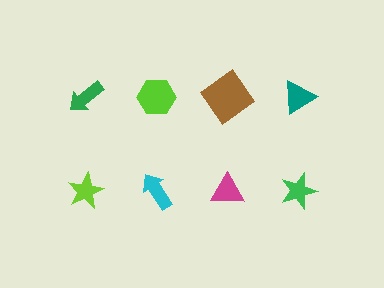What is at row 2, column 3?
A magenta triangle.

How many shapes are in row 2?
4 shapes.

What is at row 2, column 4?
A green star.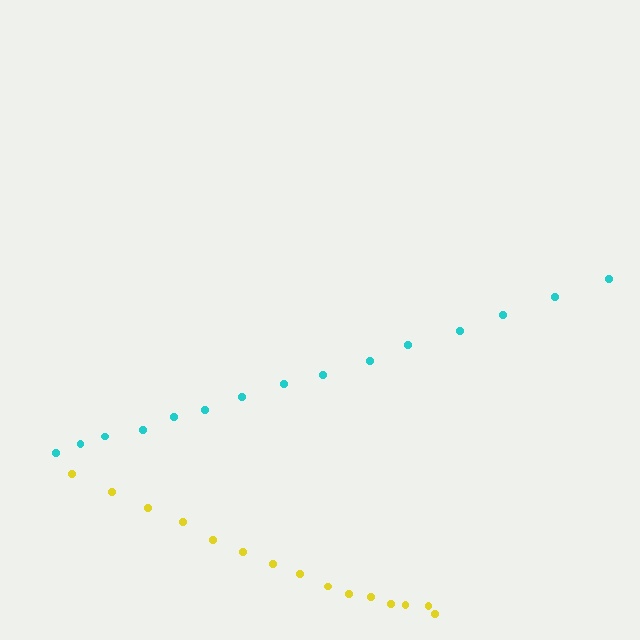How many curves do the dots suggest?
There are 2 distinct paths.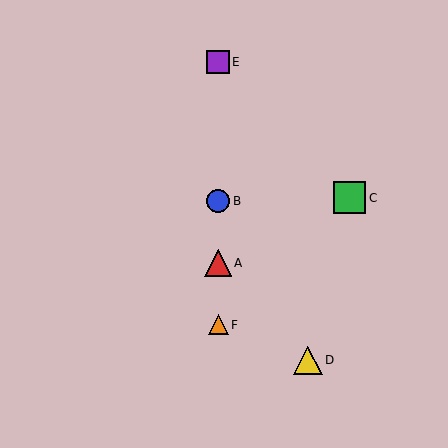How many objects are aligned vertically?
4 objects (A, B, E, F) are aligned vertically.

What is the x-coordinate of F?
Object F is at x≈218.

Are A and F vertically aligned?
Yes, both are at x≈218.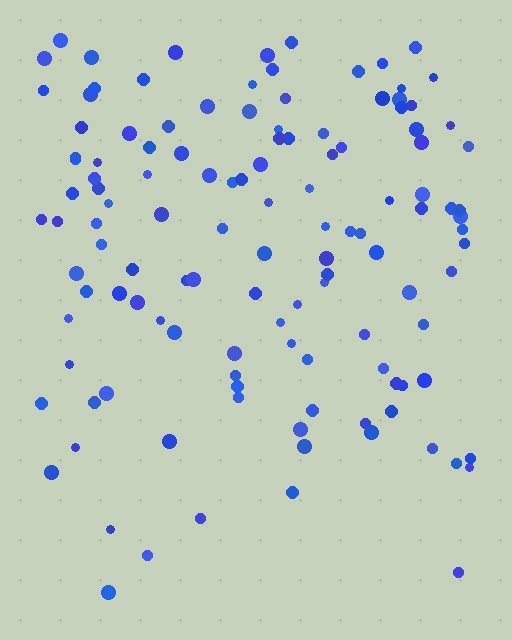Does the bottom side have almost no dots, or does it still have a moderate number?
Still a moderate number, just noticeably fewer than the top.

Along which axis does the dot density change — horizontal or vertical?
Vertical.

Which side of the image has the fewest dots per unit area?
The bottom.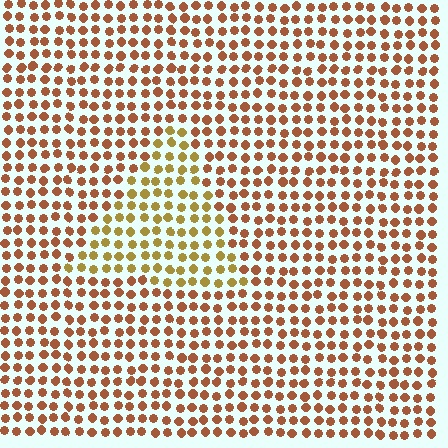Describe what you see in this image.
The image is filled with small brown elements in a uniform arrangement. A triangle-shaped region is visible where the elements are tinted to a slightly different hue, forming a subtle color boundary.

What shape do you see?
I see a triangle.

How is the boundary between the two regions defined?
The boundary is defined purely by a slight shift in hue (about 31 degrees). Spacing, size, and orientation are identical on both sides.